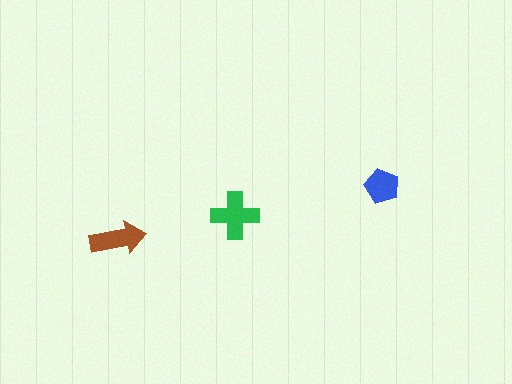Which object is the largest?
The green cross.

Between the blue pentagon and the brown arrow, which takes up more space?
The brown arrow.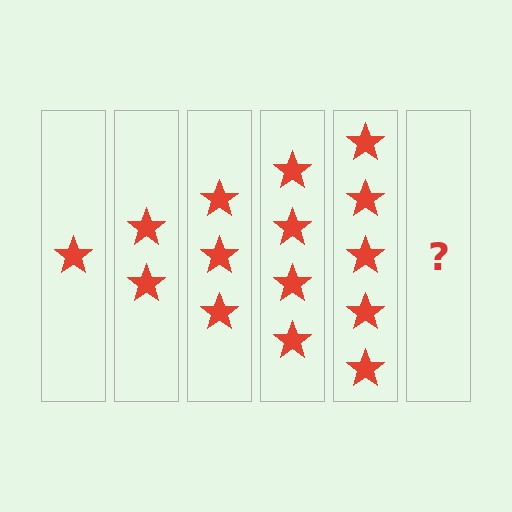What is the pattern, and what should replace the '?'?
The pattern is that each step adds one more star. The '?' should be 6 stars.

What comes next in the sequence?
The next element should be 6 stars.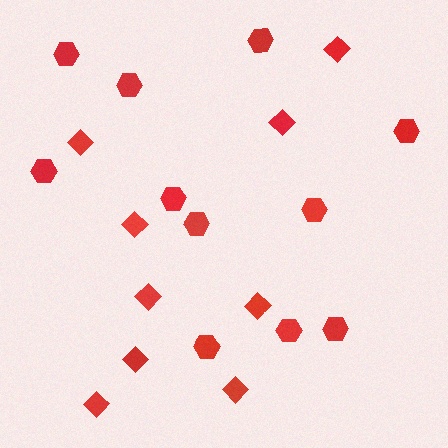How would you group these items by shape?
There are 2 groups: one group of diamonds (9) and one group of hexagons (11).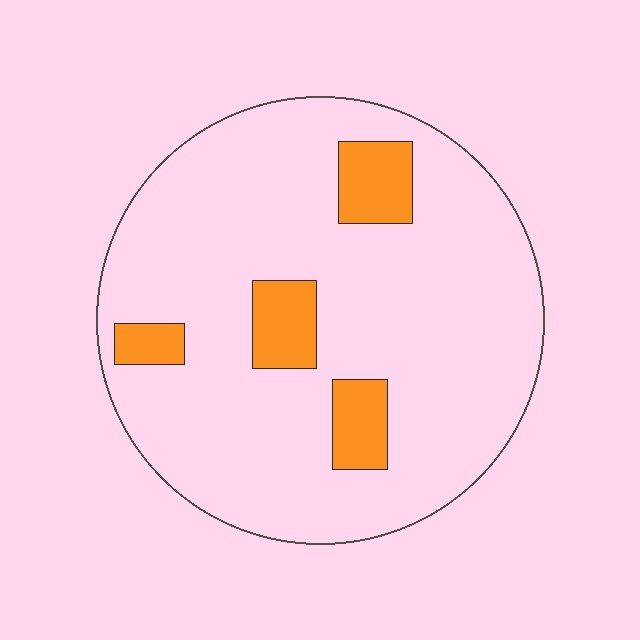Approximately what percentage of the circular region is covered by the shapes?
Approximately 15%.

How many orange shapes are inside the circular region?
4.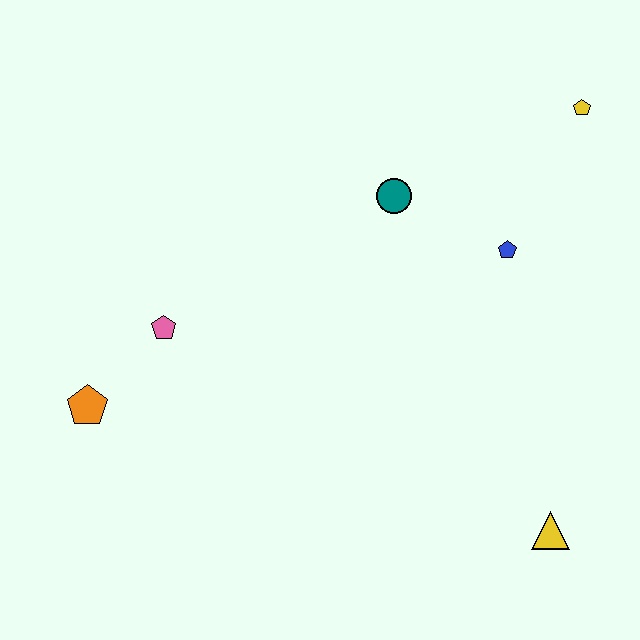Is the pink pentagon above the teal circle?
No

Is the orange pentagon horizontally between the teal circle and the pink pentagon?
No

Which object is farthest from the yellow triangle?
The orange pentagon is farthest from the yellow triangle.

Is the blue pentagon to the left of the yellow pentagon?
Yes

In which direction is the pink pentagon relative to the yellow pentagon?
The pink pentagon is to the left of the yellow pentagon.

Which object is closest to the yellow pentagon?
The blue pentagon is closest to the yellow pentagon.